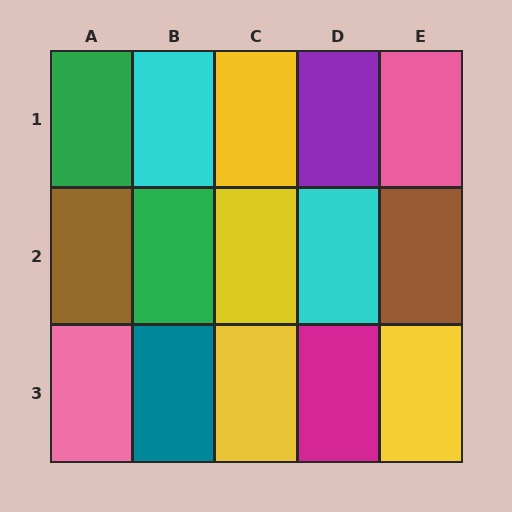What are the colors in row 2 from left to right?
Brown, green, yellow, cyan, brown.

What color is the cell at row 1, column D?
Purple.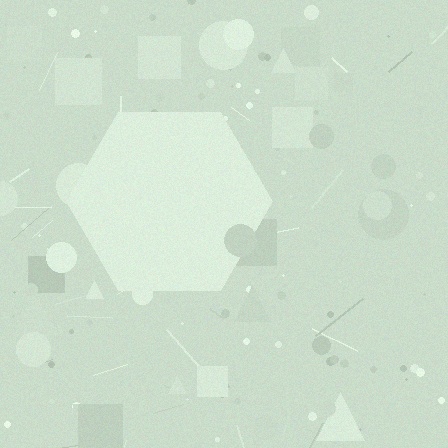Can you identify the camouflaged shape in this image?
The camouflaged shape is a hexagon.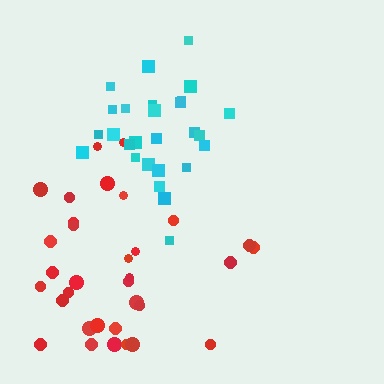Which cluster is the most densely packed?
Cyan.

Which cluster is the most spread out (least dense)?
Red.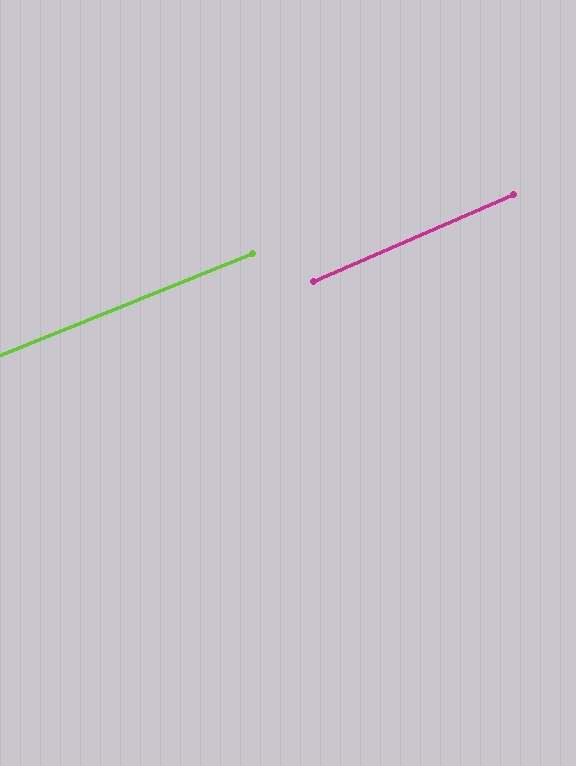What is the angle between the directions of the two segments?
Approximately 1 degree.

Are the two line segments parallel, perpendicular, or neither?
Parallel — their directions differ by only 1.3°.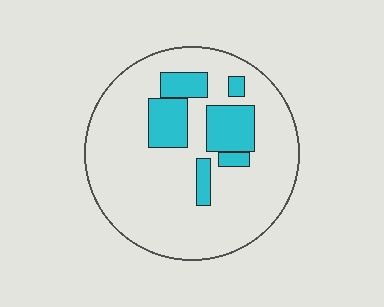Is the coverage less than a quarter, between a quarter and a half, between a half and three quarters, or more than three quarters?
Less than a quarter.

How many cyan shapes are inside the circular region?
6.